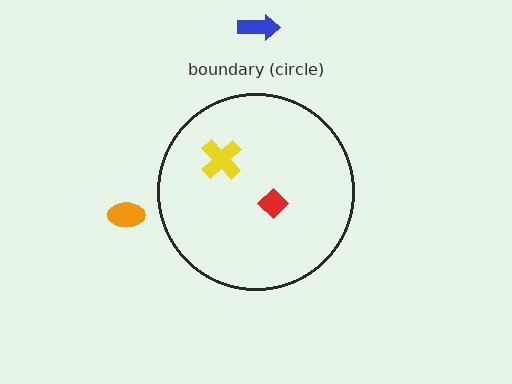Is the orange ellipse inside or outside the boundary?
Outside.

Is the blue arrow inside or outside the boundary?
Outside.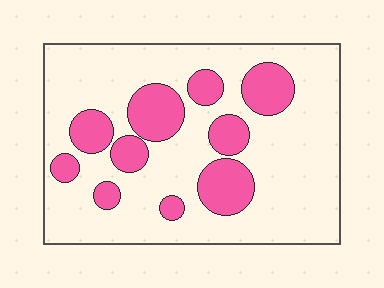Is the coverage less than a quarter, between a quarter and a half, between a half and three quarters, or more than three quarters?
Less than a quarter.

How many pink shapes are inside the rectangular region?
10.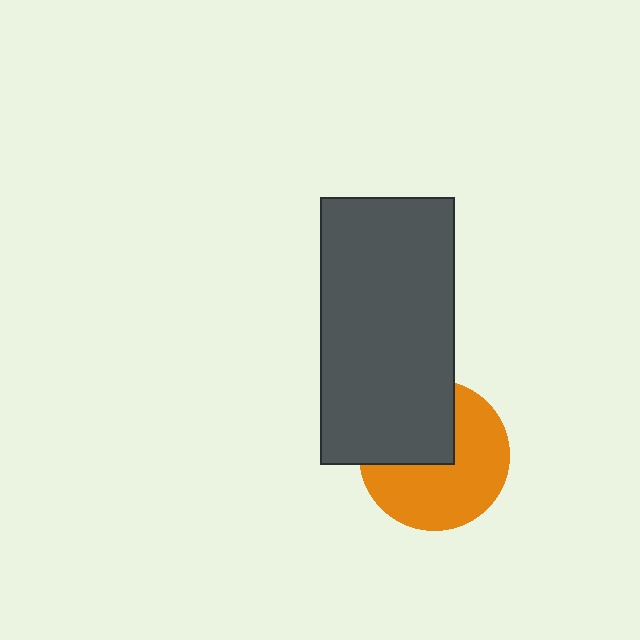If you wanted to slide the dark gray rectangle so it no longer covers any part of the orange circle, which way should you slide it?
Slide it toward the upper-left — that is the most direct way to separate the two shapes.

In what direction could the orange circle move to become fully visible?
The orange circle could move toward the lower-right. That would shift it out from behind the dark gray rectangle entirely.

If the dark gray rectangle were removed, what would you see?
You would see the complete orange circle.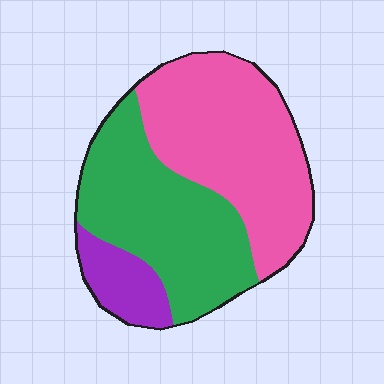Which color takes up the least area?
Purple, at roughly 10%.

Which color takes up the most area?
Pink, at roughly 45%.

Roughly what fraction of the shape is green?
Green takes up about two fifths (2/5) of the shape.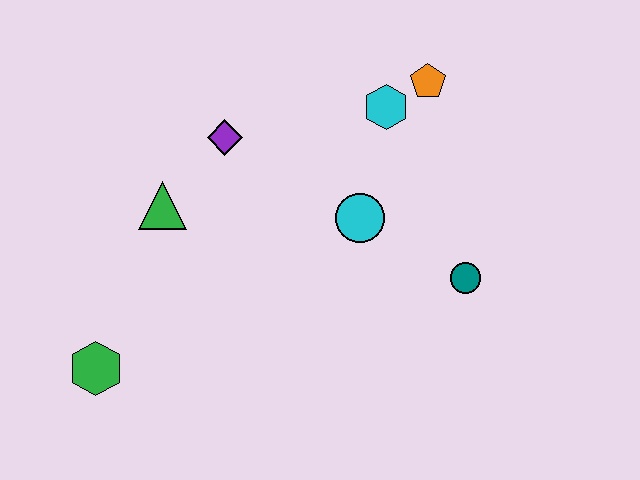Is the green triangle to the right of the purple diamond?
No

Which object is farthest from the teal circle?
The green hexagon is farthest from the teal circle.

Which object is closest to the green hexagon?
The green triangle is closest to the green hexagon.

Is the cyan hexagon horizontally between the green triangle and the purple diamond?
No